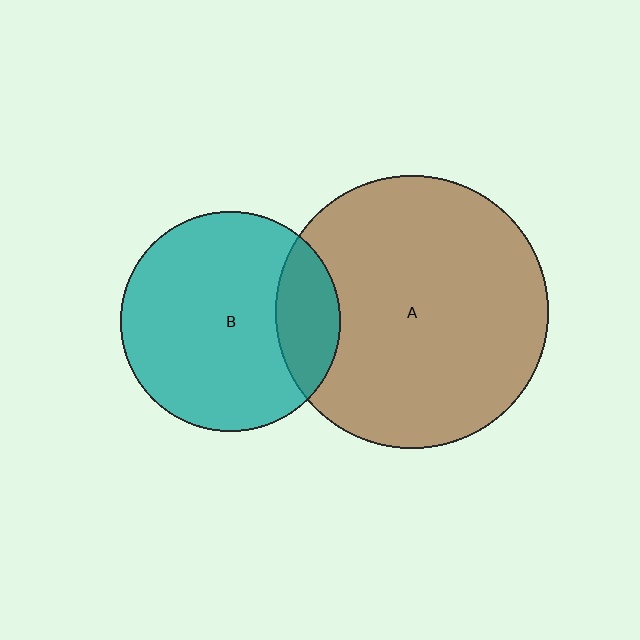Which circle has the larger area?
Circle A (brown).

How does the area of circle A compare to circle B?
Approximately 1.5 times.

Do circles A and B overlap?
Yes.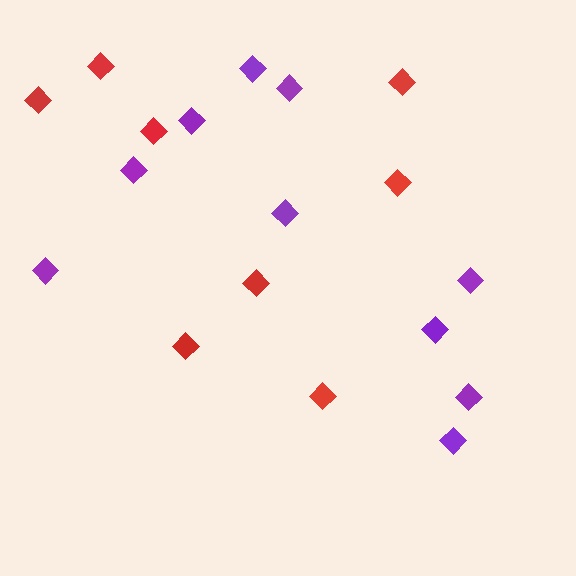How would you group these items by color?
There are 2 groups: one group of purple diamonds (10) and one group of red diamonds (8).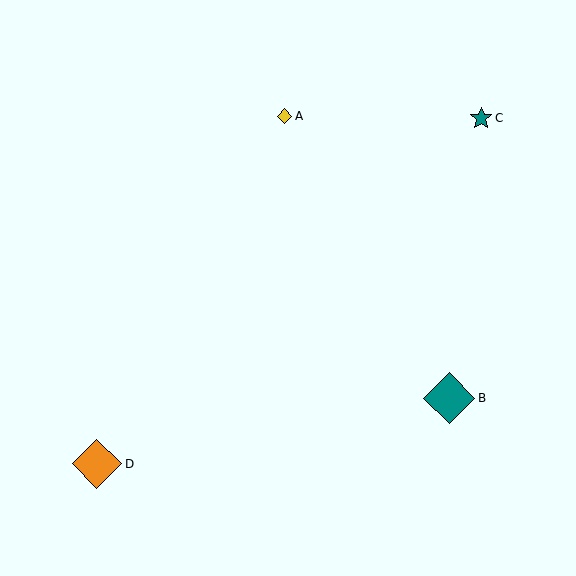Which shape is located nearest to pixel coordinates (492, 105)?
The teal star (labeled C) at (481, 118) is nearest to that location.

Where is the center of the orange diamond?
The center of the orange diamond is at (97, 464).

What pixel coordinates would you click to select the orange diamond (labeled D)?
Click at (97, 464) to select the orange diamond D.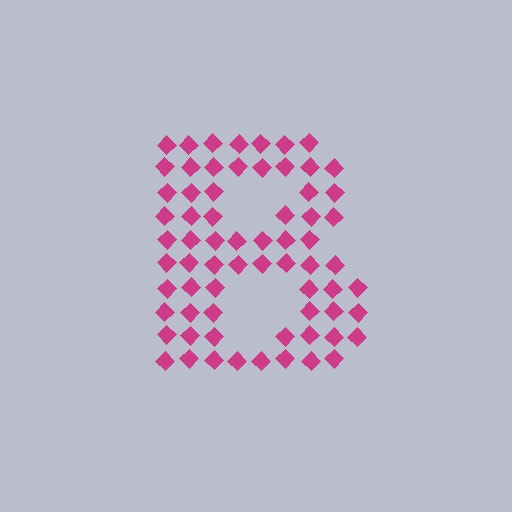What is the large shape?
The large shape is the letter B.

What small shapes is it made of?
It is made of small diamonds.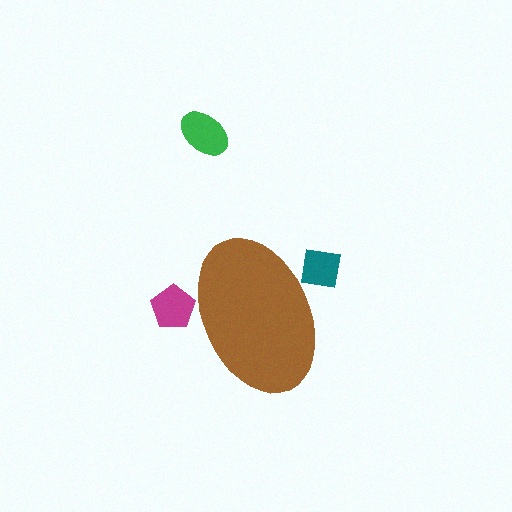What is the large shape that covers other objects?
A brown ellipse.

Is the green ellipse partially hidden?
No, the green ellipse is fully visible.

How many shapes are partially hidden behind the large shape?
2 shapes are partially hidden.